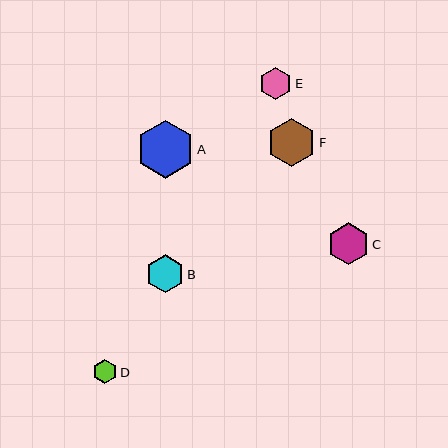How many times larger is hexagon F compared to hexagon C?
Hexagon F is approximately 1.2 times the size of hexagon C.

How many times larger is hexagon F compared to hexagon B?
Hexagon F is approximately 1.3 times the size of hexagon B.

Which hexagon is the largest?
Hexagon A is the largest with a size of approximately 58 pixels.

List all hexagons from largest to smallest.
From largest to smallest: A, F, C, B, E, D.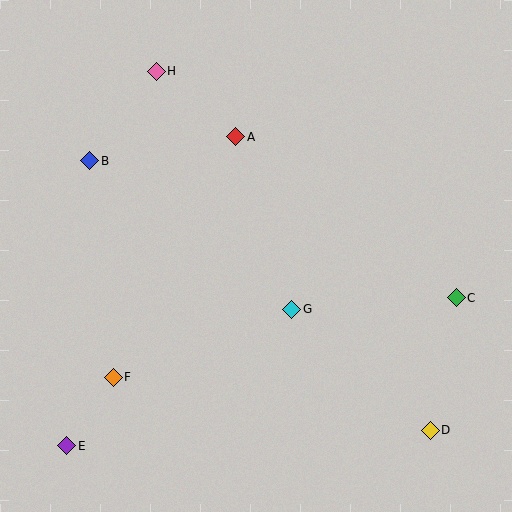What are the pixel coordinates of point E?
Point E is at (67, 446).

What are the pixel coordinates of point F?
Point F is at (113, 377).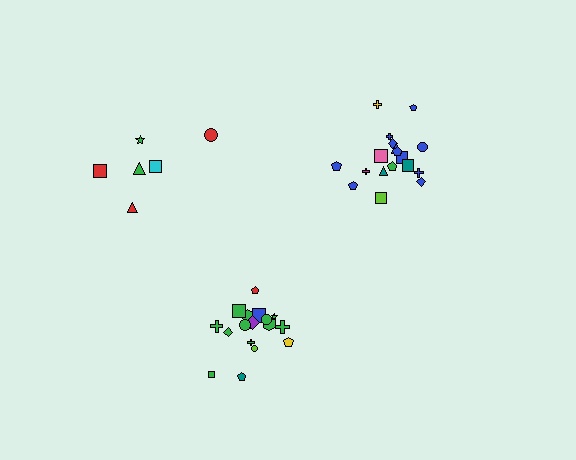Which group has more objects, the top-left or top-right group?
The top-right group.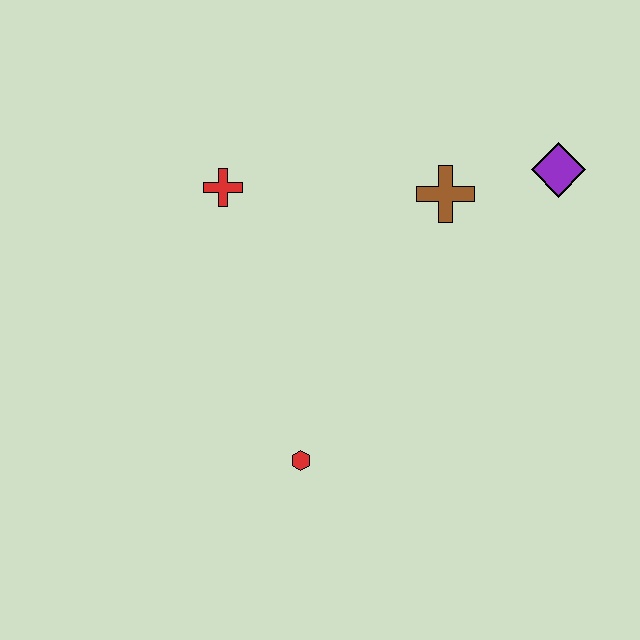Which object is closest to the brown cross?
The purple diamond is closest to the brown cross.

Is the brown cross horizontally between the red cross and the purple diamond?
Yes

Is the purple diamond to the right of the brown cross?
Yes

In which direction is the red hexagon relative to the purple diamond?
The red hexagon is below the purple diamond.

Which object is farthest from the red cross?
The purple diamond is farthest from the red cross.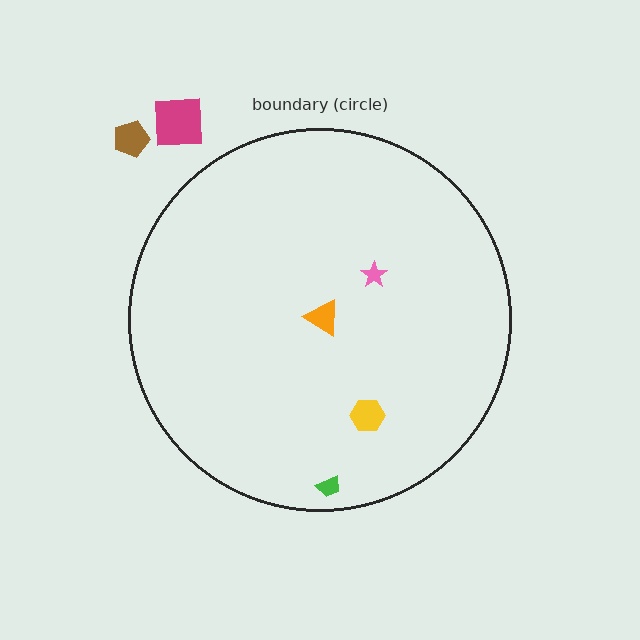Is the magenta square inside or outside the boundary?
Outside.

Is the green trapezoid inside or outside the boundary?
Inside.